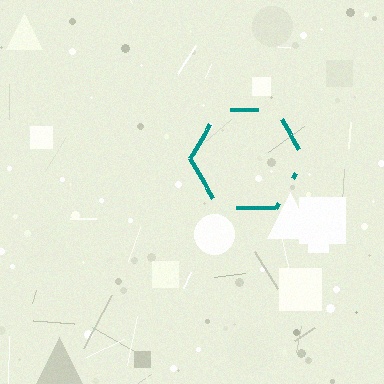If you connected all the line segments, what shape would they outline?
They would outline a hexagon.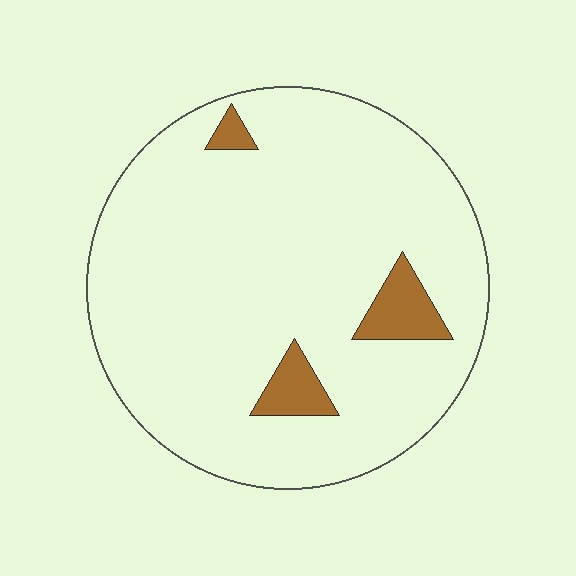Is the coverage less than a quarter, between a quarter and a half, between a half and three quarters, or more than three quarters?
Less than a quarter.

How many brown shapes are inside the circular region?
3.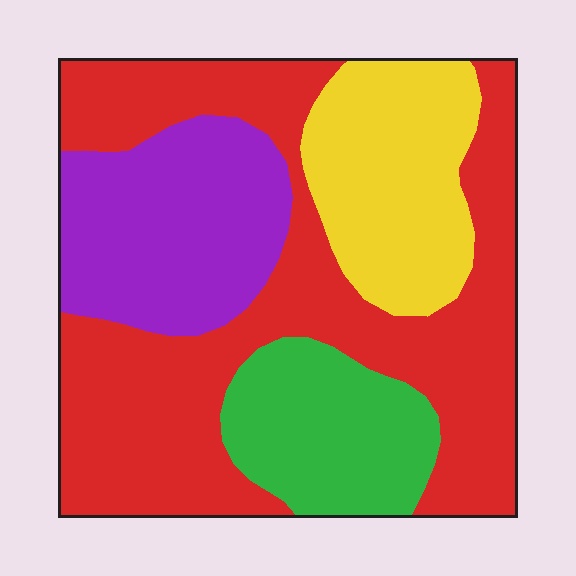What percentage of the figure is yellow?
Yellow covers roughly 15% of the figure.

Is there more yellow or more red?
Red.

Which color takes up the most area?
Red, at roughly 50%.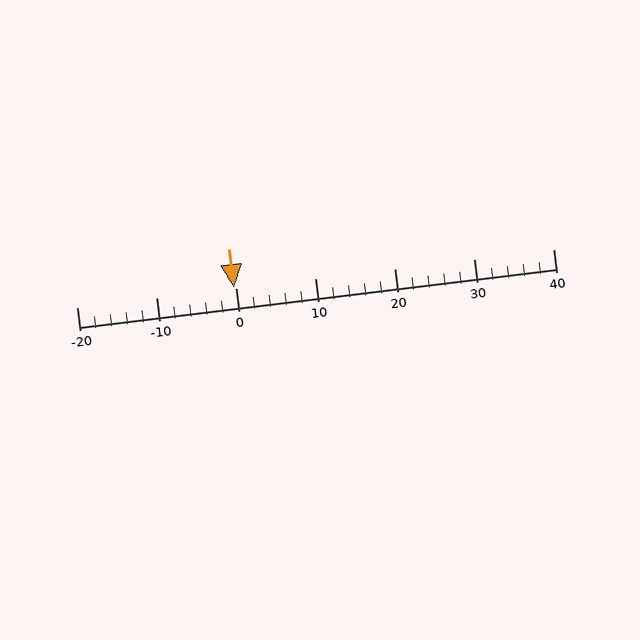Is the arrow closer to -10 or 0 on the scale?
The arrow is closer to 0.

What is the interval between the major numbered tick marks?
The major tick marks are spaced 10 units apart.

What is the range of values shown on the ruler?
The ruler shows values from -20 to 40.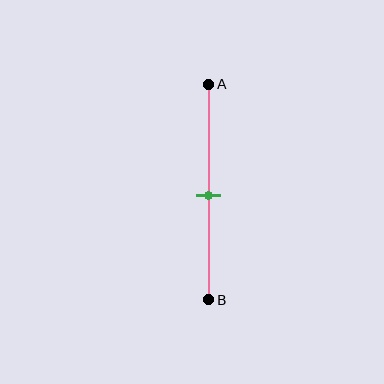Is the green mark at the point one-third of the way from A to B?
No, the mark is at about 50% from A, not at the 33% one-third point.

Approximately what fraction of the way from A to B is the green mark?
The green mark is approximately 50% of the way from A to B.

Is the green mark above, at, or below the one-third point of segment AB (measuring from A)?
The green mark is below the one-third point of segment AB.